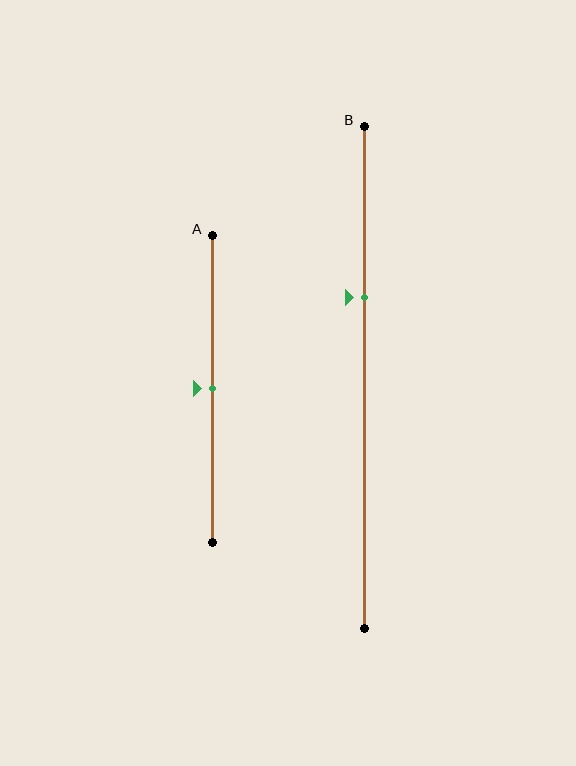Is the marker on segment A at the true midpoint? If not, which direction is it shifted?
Yes, the marker on segment A is at the true midpoint.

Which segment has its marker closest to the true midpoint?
Segment A has its marker closest to the true midpoint.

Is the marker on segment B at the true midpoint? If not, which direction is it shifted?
No, the marker on segment B is shifted upward by about 16% of the segment length.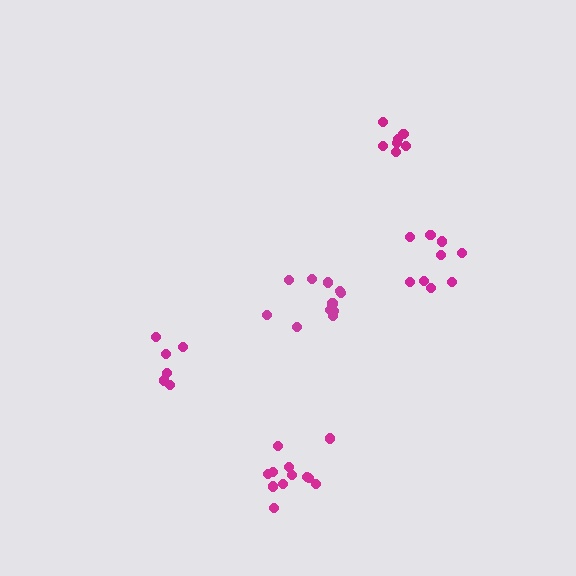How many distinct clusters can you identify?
There are 5 distinct clusters.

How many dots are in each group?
Group 1: 11 dots, Group 2: 10 dots, Group 3: 7 dots, Group 4: 12 dots, Group 5: 6 dots (46 total).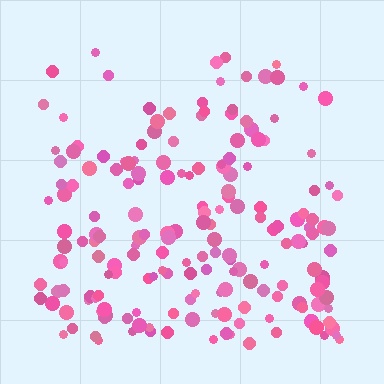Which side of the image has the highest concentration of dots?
The bottom.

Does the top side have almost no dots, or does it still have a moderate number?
Still a moderate number, just noticeably fewer than the bottom.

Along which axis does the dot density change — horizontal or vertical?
Vertical.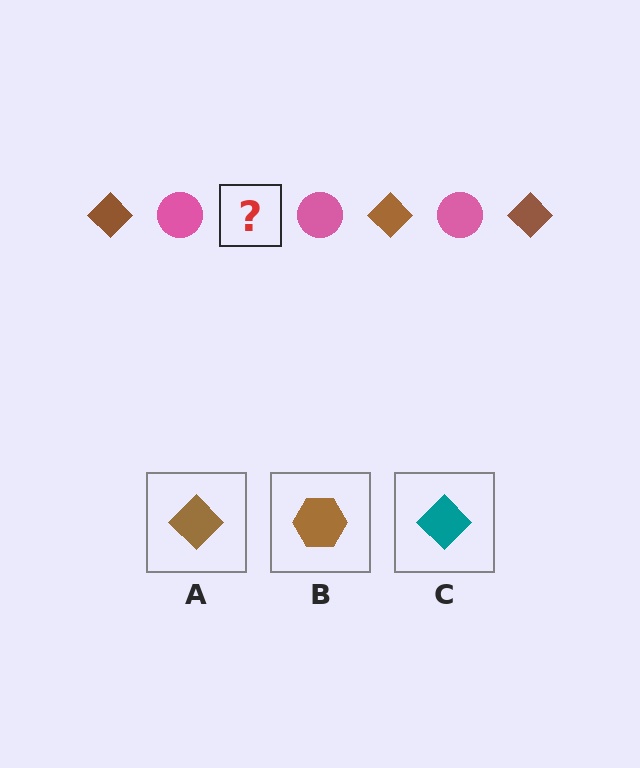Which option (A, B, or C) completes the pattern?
A.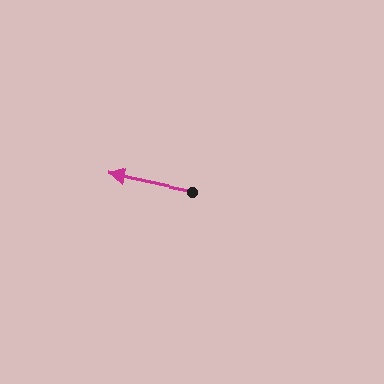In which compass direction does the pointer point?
West.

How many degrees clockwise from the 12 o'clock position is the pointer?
Approximately 282 degrees.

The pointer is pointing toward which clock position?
Roughly 9 o'clock.